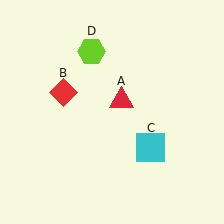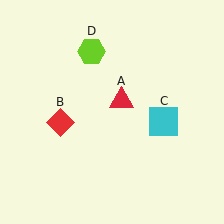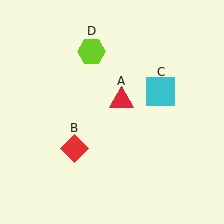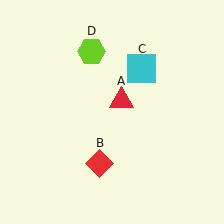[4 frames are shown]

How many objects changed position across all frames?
2 objects changed position: red diamond (object B), cyan square (object C).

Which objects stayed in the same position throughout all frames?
Red triangle (object A) and lime hexagon (object D) remained stationary.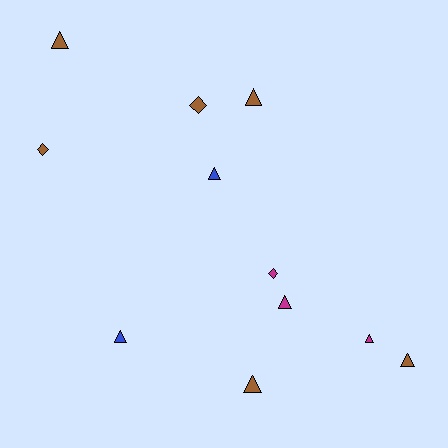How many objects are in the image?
There are 11 objects.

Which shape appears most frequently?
Triangle, with 8 objects.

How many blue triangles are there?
There are 2 blue triangles.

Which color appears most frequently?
Brown, with 6 objects.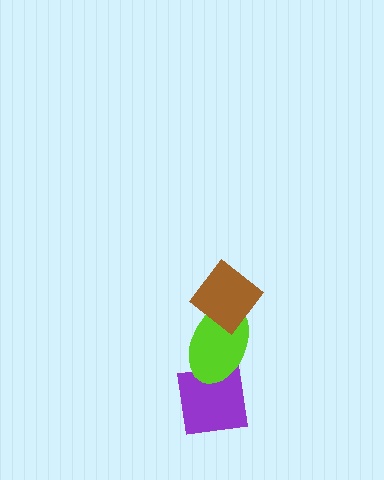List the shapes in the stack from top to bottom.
From top to bottom: the brown diamond, the lime ellipse, the purple square.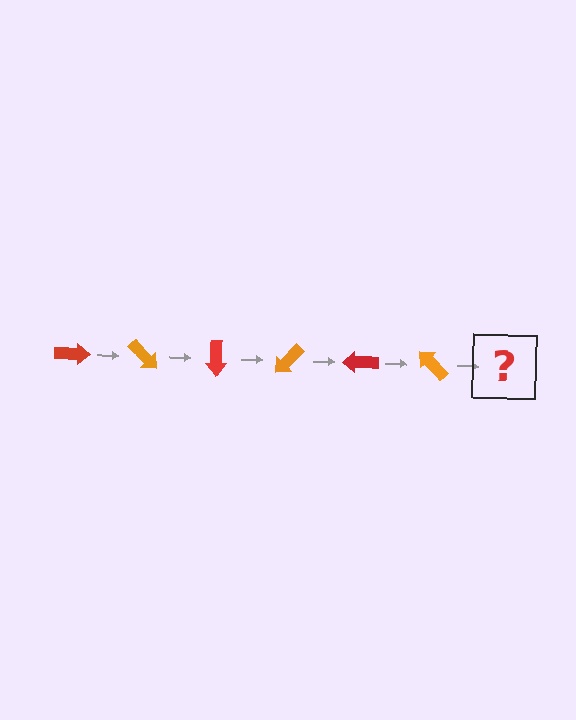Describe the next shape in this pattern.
It should be a red arrow, rotated 270 degrees from the start.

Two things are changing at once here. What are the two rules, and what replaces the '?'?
The two rules are that it rotates 45 degrees each step and the color cycles through red and orange. The '?' should be a red arrow, rotated 270 degrees from the start.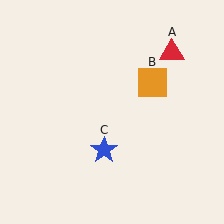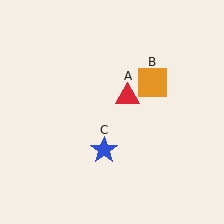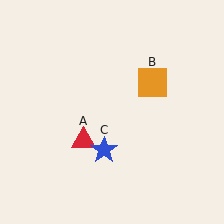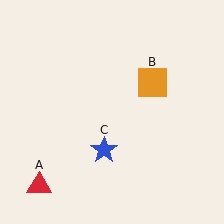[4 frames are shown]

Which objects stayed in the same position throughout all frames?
Orange square (object B) and blue star (object C) remained stationary.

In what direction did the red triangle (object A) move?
The red triangle (object A) moved down and to the left.